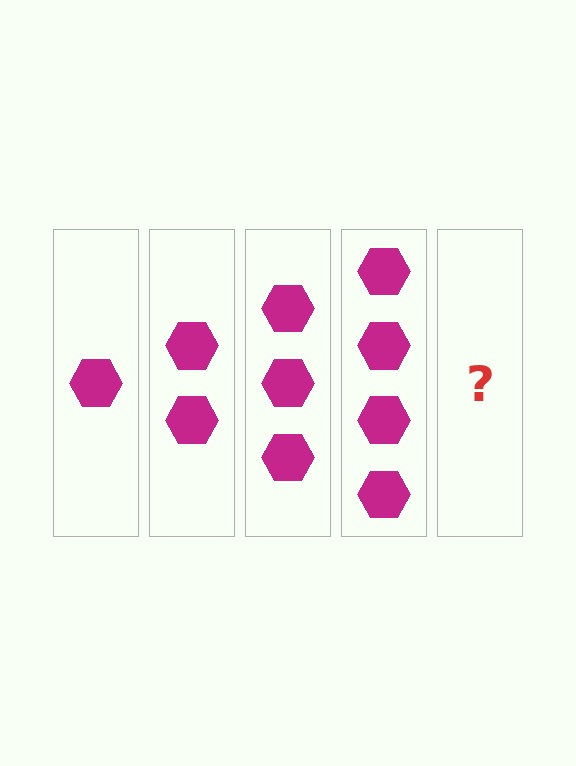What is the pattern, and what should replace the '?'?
The pattern is that each step adds one more hexagon. The '?' should be 5 hexagons.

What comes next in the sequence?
The next element should be 5 hexagons.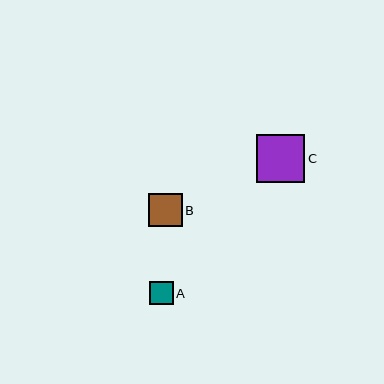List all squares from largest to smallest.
From largest to smallest: C, B, A.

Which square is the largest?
Square C is the largest with a size of approximately 48 pixels.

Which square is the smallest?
Square A is the smallest with a size of approximately 24 pixels.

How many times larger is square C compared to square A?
Square C is approximately 2.0 times the size of square A.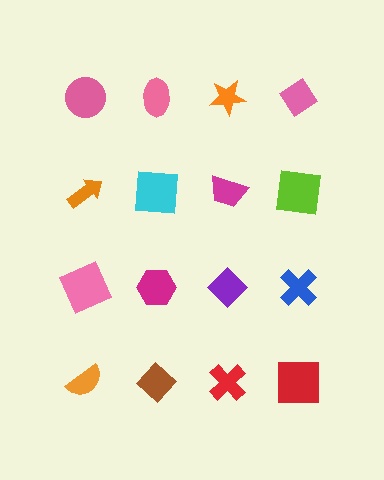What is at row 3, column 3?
A purple diamond.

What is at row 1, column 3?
An orange star.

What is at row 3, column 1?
A pink square.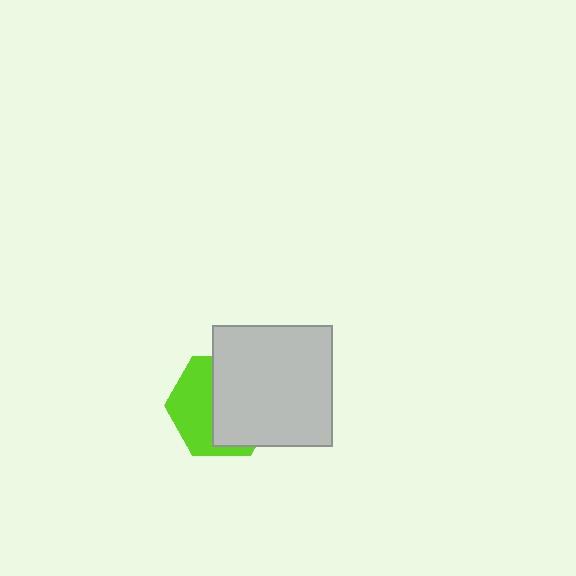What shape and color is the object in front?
The object in front is a light gray square.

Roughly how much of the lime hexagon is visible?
A small part of it is visible (roughly 42%).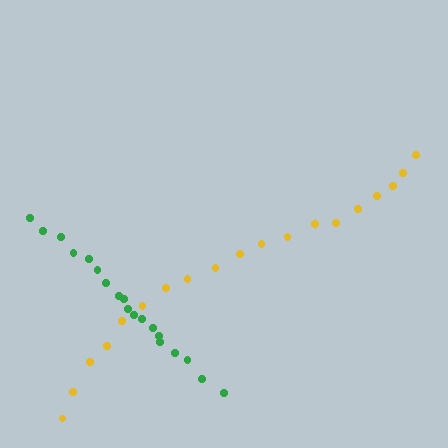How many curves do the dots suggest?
There are 2 distinct paths.